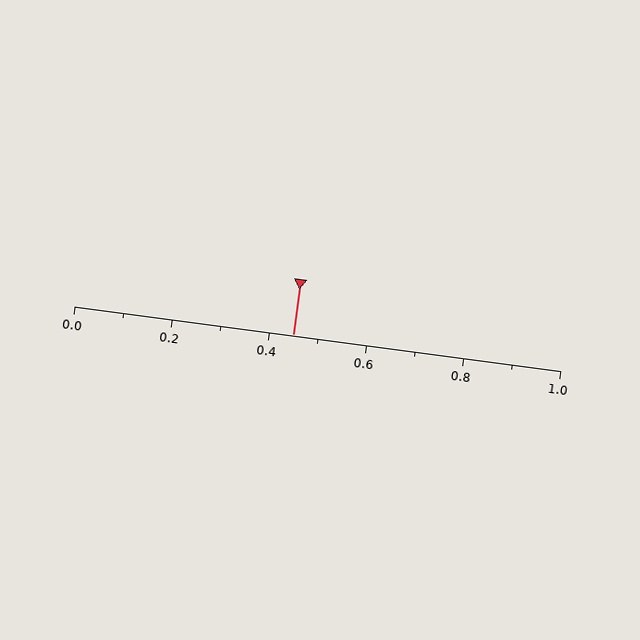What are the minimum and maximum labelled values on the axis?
The axis runs from 0.0 to 1.0.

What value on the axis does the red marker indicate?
The marker indicates approximately 0.45.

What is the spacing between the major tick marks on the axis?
The major ticks are spaced 0.2 apart.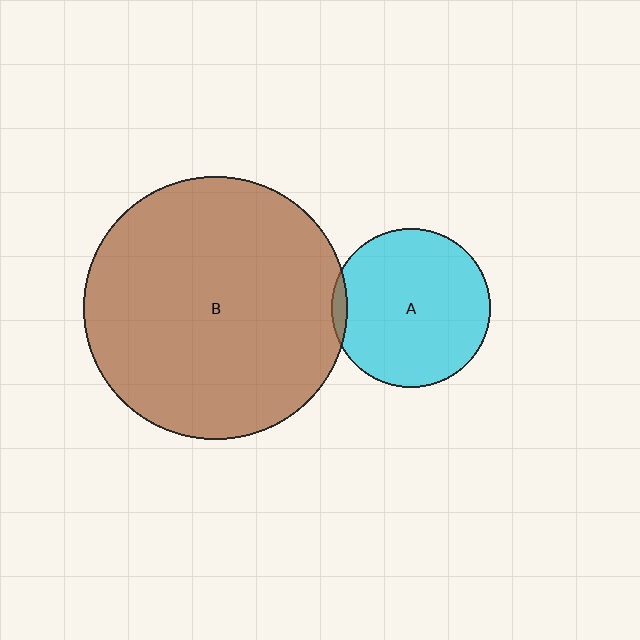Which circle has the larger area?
Circle B (brown).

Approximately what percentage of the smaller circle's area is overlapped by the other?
Approximately 5%.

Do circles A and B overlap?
Yes.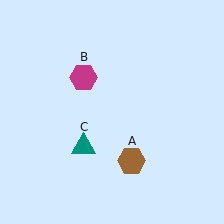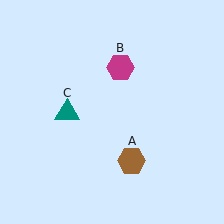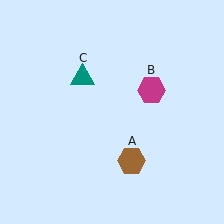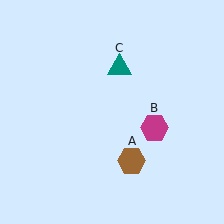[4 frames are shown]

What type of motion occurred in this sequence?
The magenta hexagon (object B), teal triangle (object C) rotated clockwise around the center of the scene.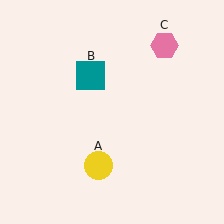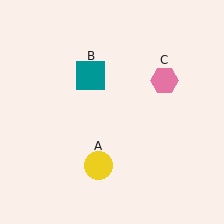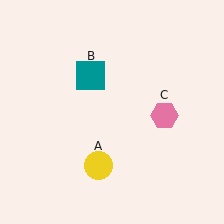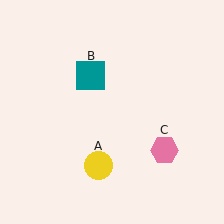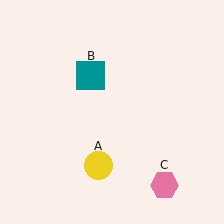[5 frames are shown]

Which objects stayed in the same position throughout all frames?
Yellow circle (object A) and teal square (object B) remained stationary.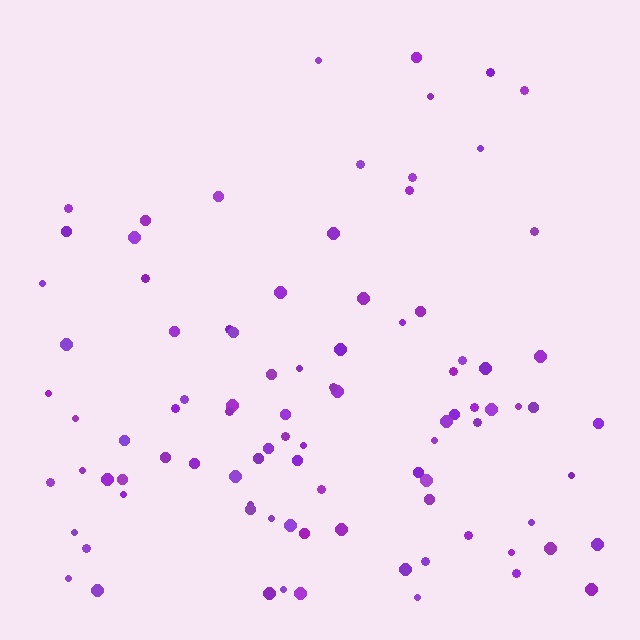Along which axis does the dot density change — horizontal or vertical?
Vertical.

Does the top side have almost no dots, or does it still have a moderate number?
Still a moderate number, just noticeably fewer than the bottom.